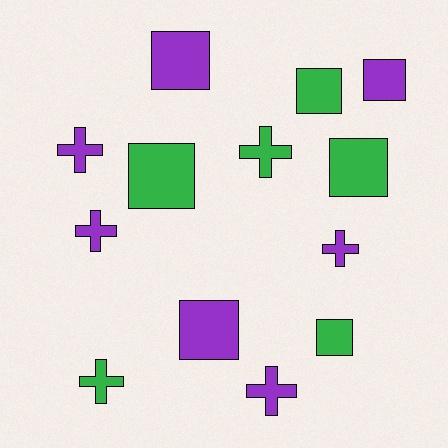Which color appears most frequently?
Purple, with 7 objects.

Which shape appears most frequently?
Square, with 7 objects.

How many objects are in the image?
There are 13 objects.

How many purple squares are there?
There are 3 purple squares.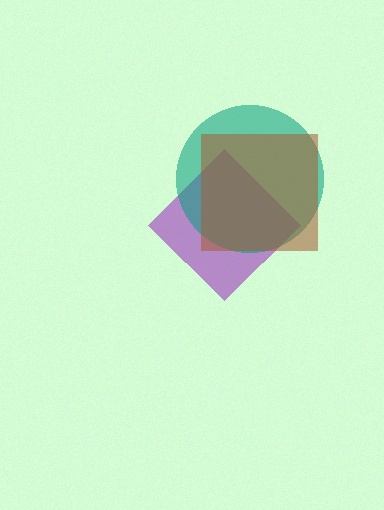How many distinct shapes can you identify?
There are 3 distinct shapes: a purple diamond, a teal circle, a brown square.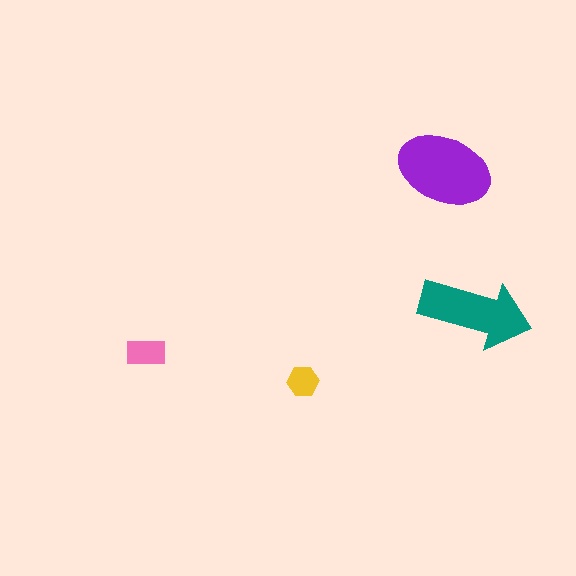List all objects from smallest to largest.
The yellow hexagon, the pink rectangle, the teal arrow, the purple ellipse.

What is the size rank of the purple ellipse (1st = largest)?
1st.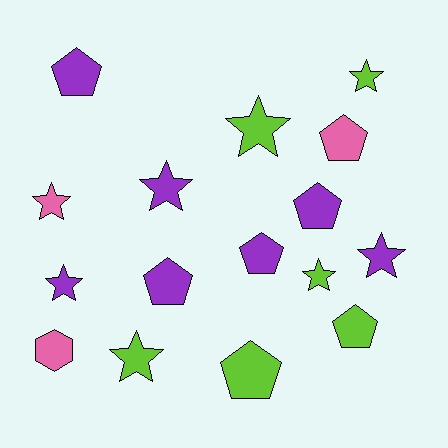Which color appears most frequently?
Purple, with 7 objects.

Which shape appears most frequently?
Star, with 8 objects.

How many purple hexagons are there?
There are no purple hexagons.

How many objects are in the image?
There are 16 objects.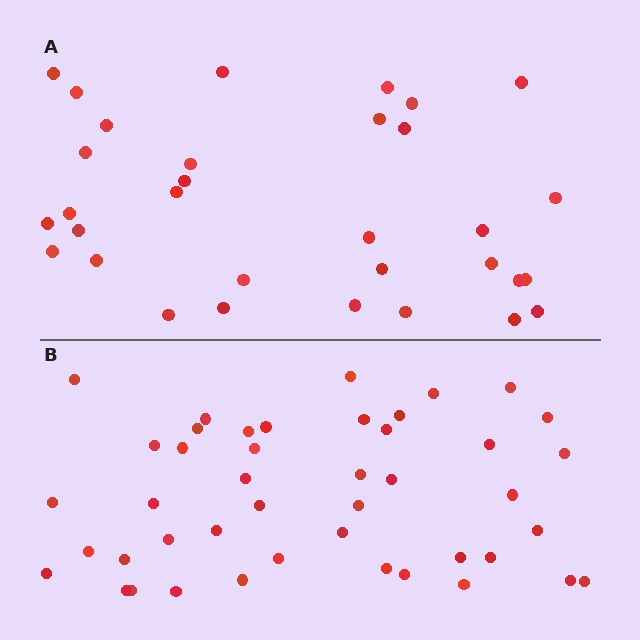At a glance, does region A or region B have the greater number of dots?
Region B (the bottom region) has more dots.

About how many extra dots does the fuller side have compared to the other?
Region B has roughly 12 or so more dots than region A.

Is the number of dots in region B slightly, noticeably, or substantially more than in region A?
Region B has noticeably more, but not dramatically so. The ratio is roughly 1.4 to 1.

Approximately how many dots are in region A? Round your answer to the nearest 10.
About 30 dots. (The exact count is 32, which rounds to 30.)